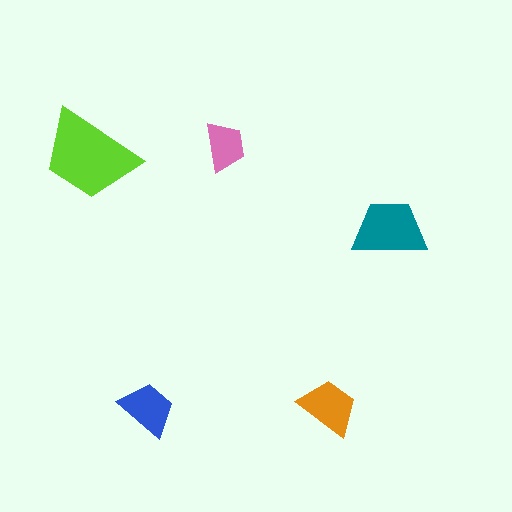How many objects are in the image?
There are 5 objects in the image.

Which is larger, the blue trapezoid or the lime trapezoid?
The lime one.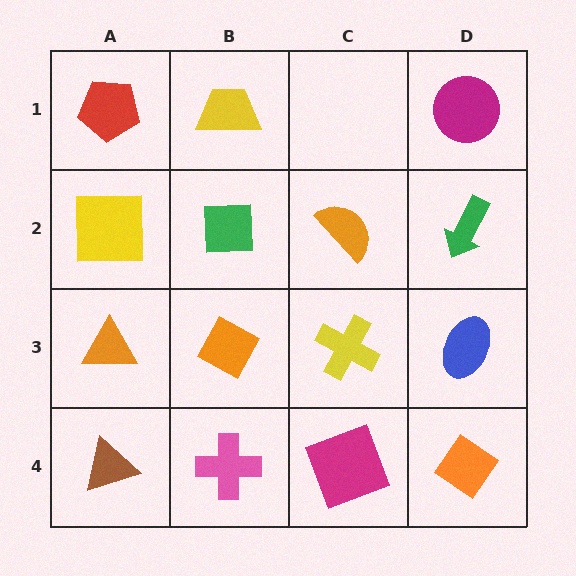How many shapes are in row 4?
4 shapes.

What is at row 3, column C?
A yellow cross.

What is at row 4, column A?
A brown triangle.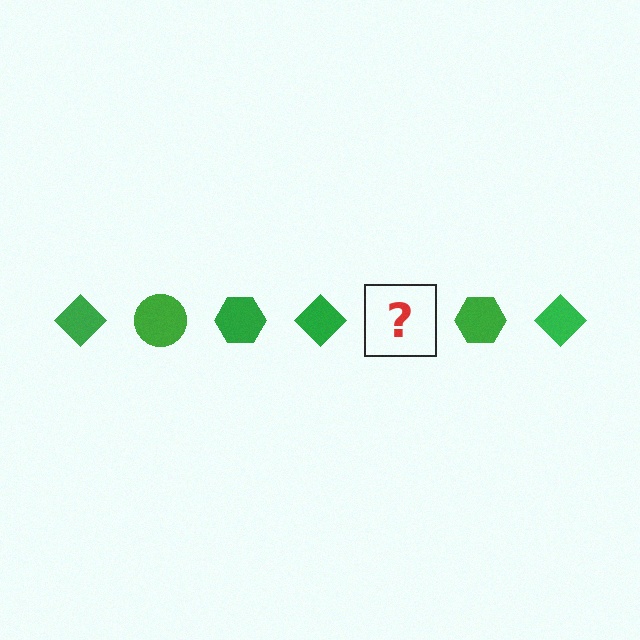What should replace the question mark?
The question mark should be replaced with a green circle.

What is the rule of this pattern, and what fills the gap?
The rule is that the pattern cycles through diamond, circle, hexagon shapes in green. The gap should be filled with a green circle.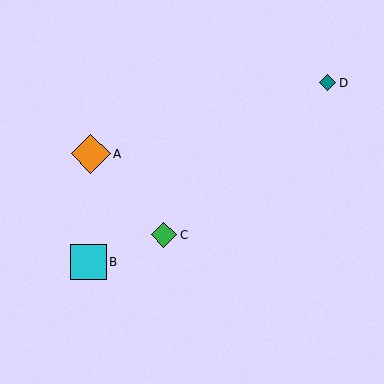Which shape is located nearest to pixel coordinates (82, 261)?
The cyan square (labeled B) at (88, 262) is nearest to that location.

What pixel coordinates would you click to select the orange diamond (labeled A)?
Click at (91, 154) to select the orange diamond A.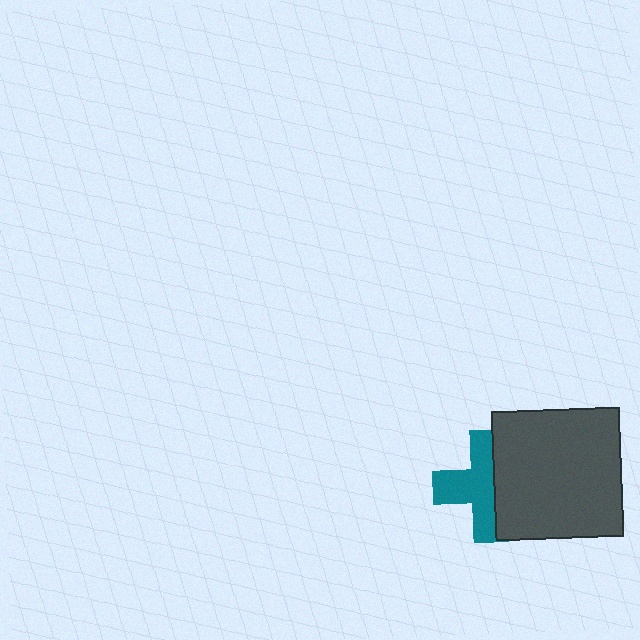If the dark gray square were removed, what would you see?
You would see the complete teal cross.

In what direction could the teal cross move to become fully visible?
The teal cross could move left. That would shift it out from behind the dark gray square entirely.